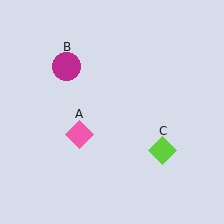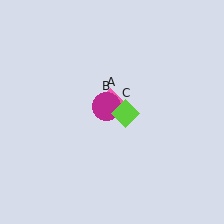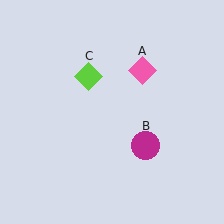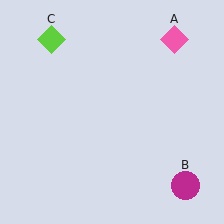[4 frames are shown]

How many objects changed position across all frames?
3 objects changed position: pink diamond (object A), magenta circle (object B), lime diamond (object C).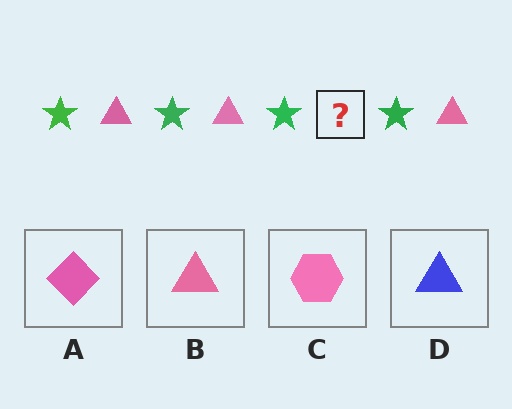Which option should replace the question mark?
Option B.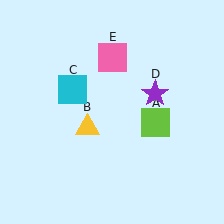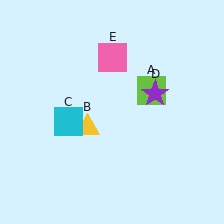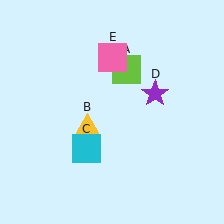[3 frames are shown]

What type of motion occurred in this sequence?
The lime square (object A), cyan square (object C) rotated counterclockwise around the center of the scene.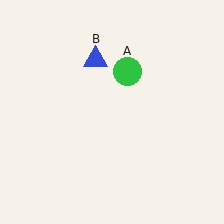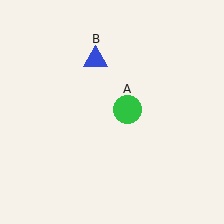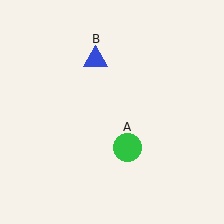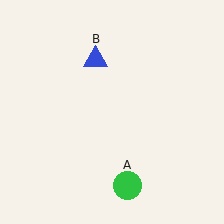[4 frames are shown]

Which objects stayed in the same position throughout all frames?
Blue triangle (object B) remained stationary.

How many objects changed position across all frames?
1 object changed position: green circle (object A).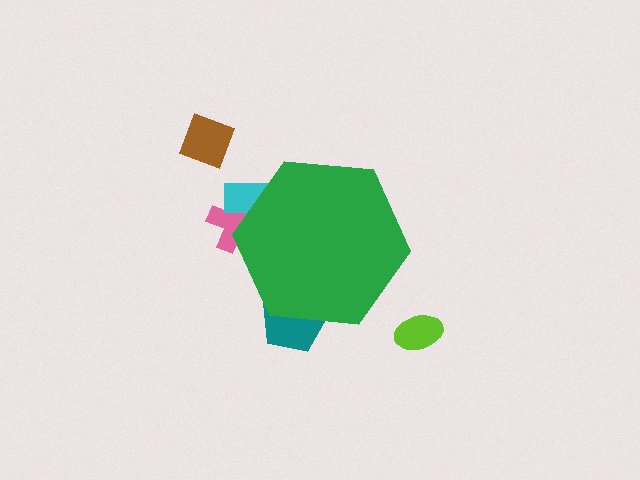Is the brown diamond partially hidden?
No, the brown diamond is fully visible.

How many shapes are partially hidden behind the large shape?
3 shapes are partially hidden.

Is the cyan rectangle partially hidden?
Yes, the cyan rectangle is partially hidden behind the green hexagon.